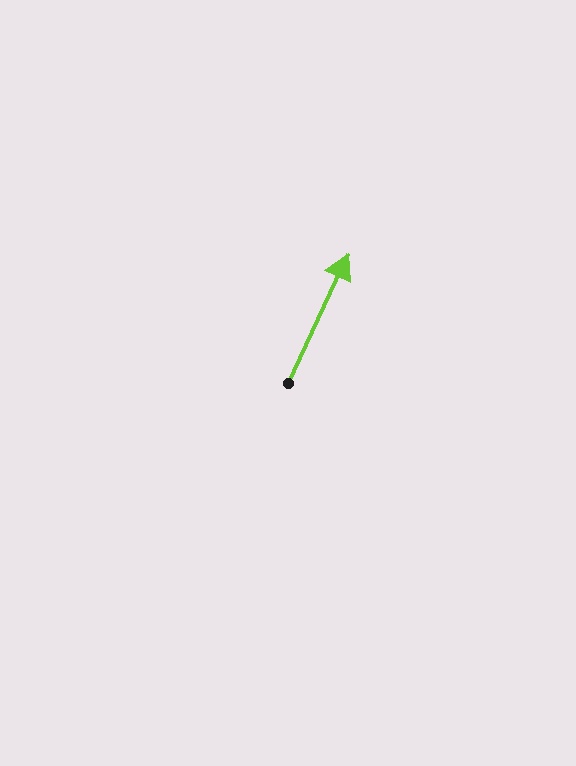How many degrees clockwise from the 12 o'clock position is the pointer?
Approximately 25 degrees.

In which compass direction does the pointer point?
Northeast.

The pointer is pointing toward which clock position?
Roughly 1 o'clock.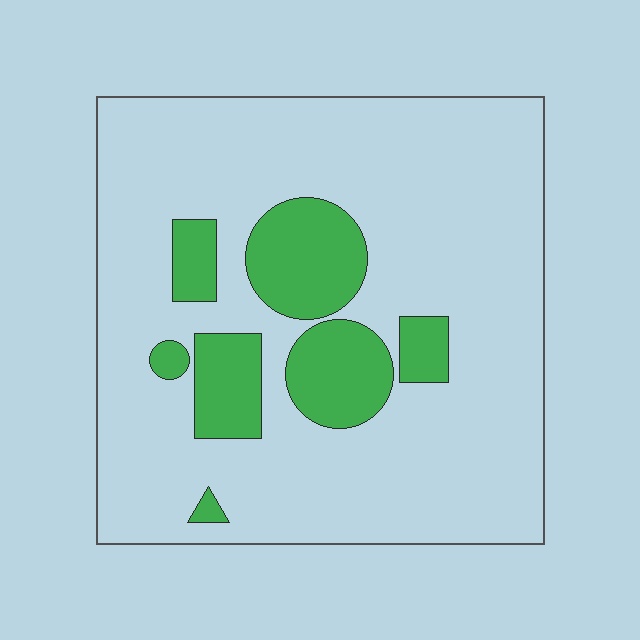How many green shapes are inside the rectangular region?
7.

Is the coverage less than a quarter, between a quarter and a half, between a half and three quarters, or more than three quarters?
Less than a quarter.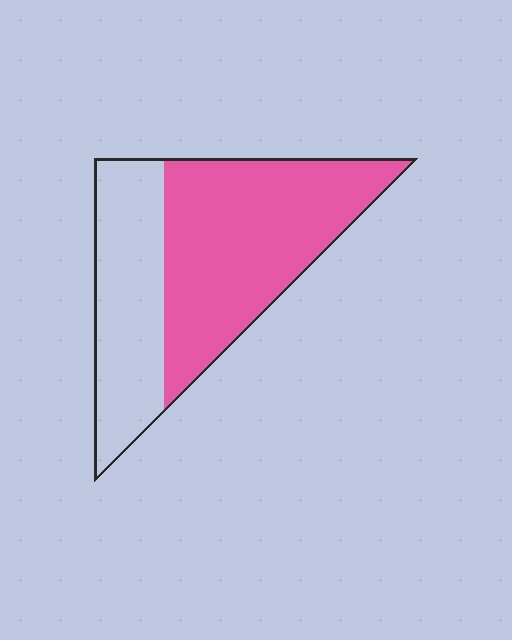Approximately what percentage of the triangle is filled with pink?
Approximately 60%.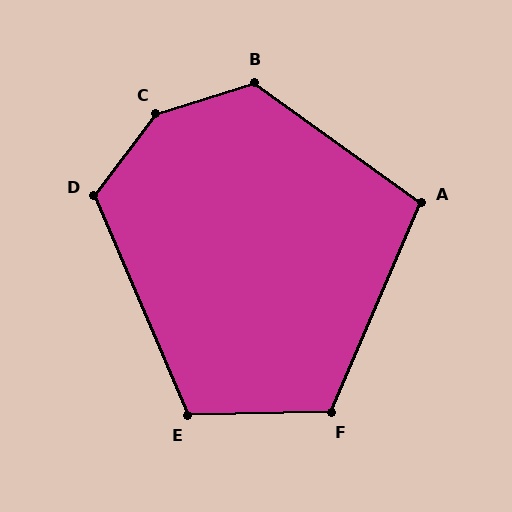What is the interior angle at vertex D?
Approximately 119 degrees (obtuse).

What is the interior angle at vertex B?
Approximately 126 degrees (obtuse).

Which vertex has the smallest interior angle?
A, at approximately 103 degrees.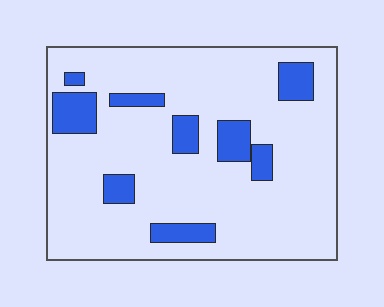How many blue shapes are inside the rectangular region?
9.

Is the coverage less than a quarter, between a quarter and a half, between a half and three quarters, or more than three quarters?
Less than a quarter.